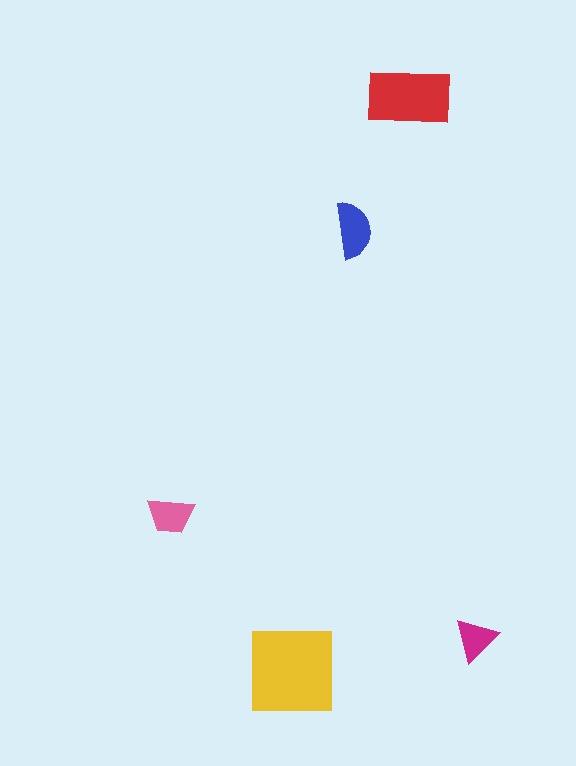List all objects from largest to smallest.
The yellow square, the red rectangle, the blue semicircle, the pink trapezoid, the magenta triangle.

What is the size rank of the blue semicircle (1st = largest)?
3rd.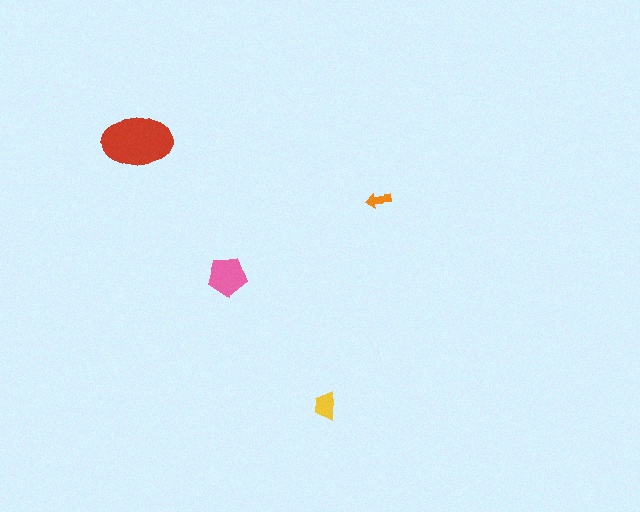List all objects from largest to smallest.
The red ellipse, the pink pentagon, the yellow trapezoid, the orange arrow.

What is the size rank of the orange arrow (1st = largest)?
4th.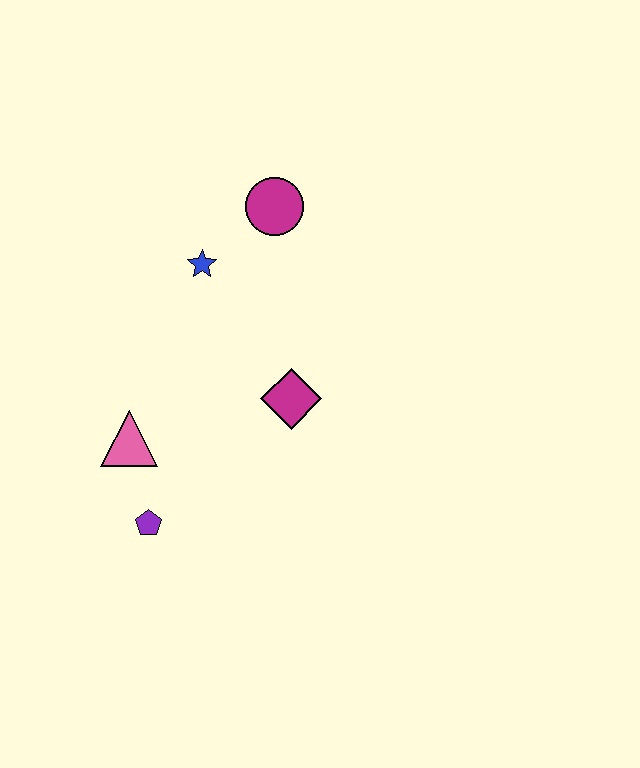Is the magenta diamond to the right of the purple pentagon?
Yes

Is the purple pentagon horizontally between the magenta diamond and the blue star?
No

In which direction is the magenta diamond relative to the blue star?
The magenta diamond is below the blue star.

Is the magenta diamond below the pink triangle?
No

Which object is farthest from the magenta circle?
The purple pentagon is farthest from the magenta circle.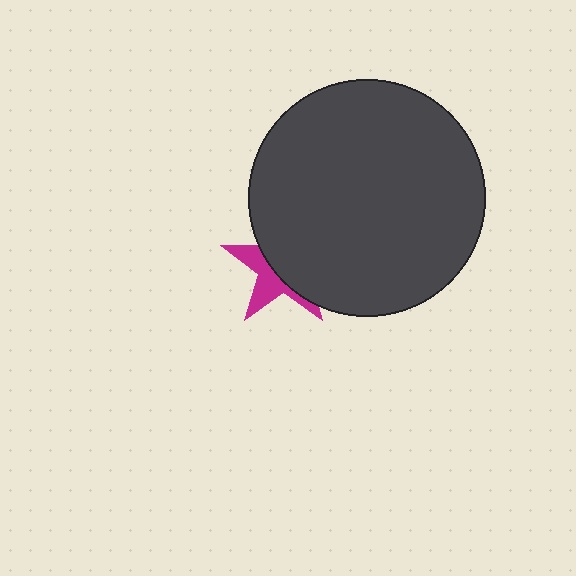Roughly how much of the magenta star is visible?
A small part of it is visible (roughly 39%).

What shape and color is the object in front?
The object in front is a dark gray circle.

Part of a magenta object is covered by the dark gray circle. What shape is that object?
It is a star.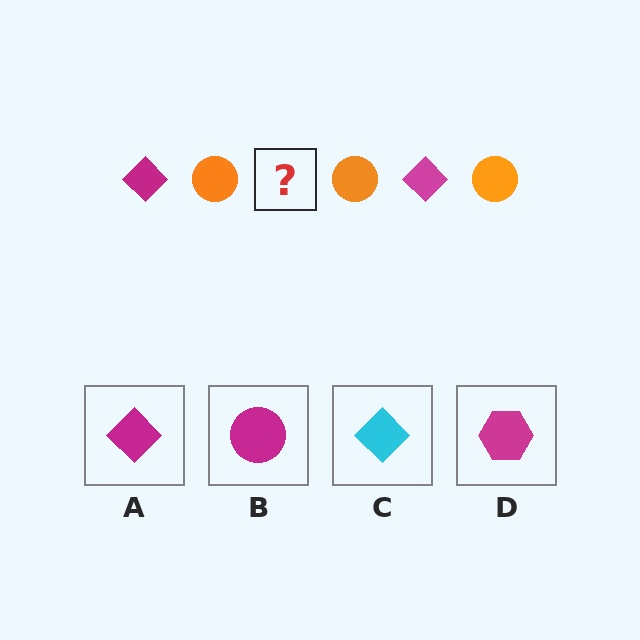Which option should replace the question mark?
Option A.